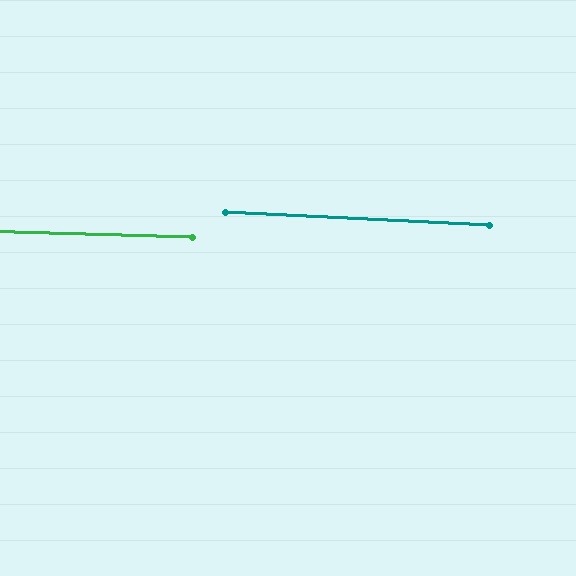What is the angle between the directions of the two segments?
Approximately 1 degree.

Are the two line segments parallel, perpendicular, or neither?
Parallel — their directions differ by only 1.3°.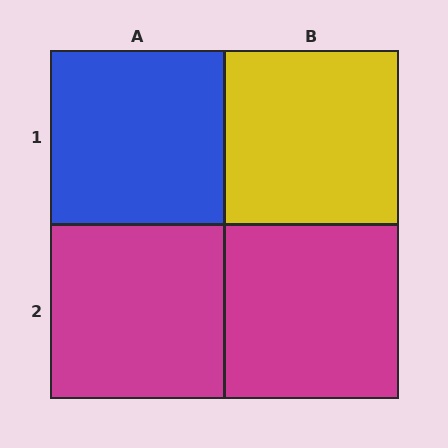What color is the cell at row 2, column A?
Magenta.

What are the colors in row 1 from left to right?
Blue, yellow.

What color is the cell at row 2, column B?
Magenta.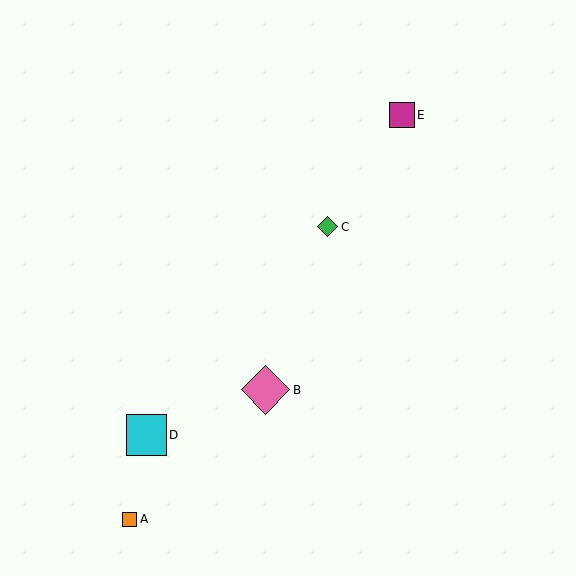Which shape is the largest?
The pink diamond (labeled B) is the largest.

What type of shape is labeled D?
Shape D is a cyan square.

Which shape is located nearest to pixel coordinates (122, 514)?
The orange square (labeled A) at (130, 519) is nearest to that location.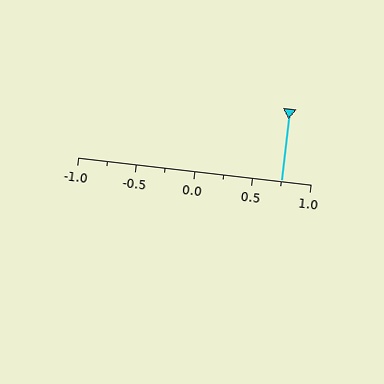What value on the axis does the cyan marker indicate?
The marker indicates approximately 0.75.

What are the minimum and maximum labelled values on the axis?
The axis runs from -1.0 to 1.0.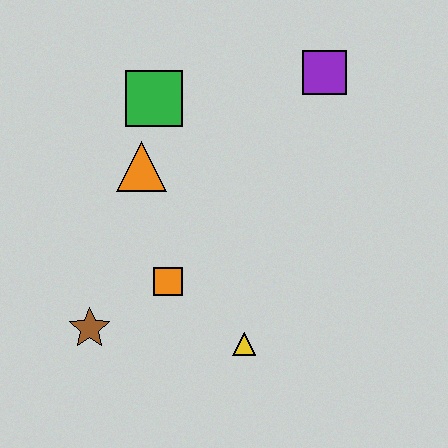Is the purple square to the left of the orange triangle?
No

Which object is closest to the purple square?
The green square is closest to the purple square.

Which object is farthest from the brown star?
The purple square is farthest from the brown star.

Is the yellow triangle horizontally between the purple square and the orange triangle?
Yes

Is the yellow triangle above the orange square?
No